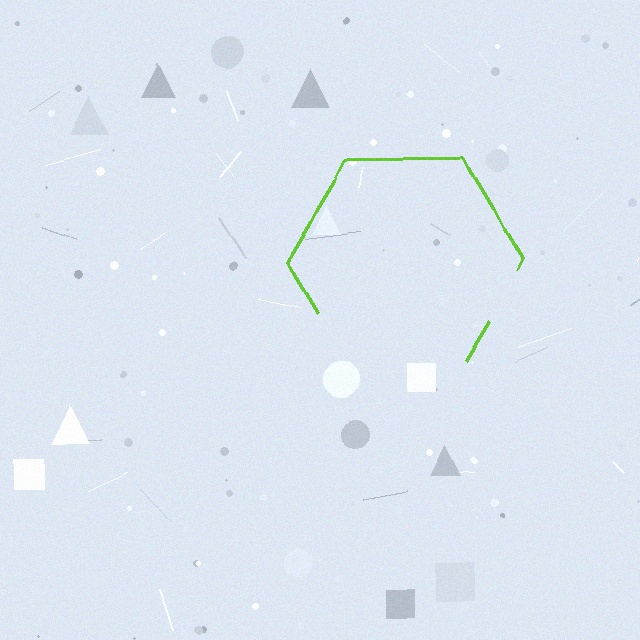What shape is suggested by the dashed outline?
The dashed outline suggests a hexagon.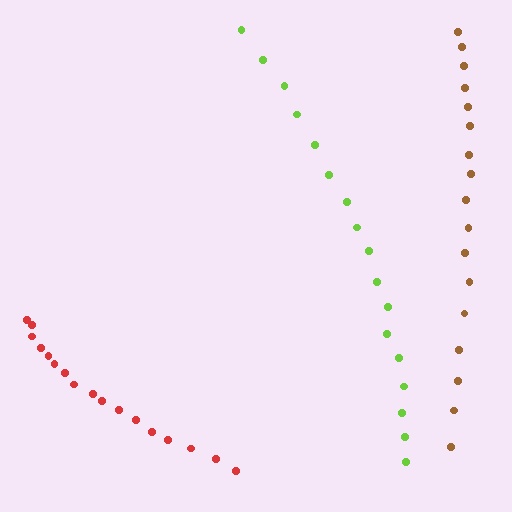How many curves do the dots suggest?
There are 3 distinct paths.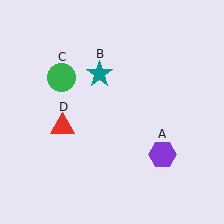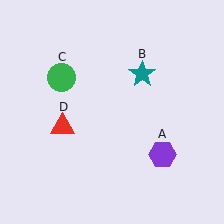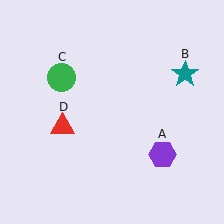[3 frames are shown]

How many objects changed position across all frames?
1 object changed position: teal star (object B).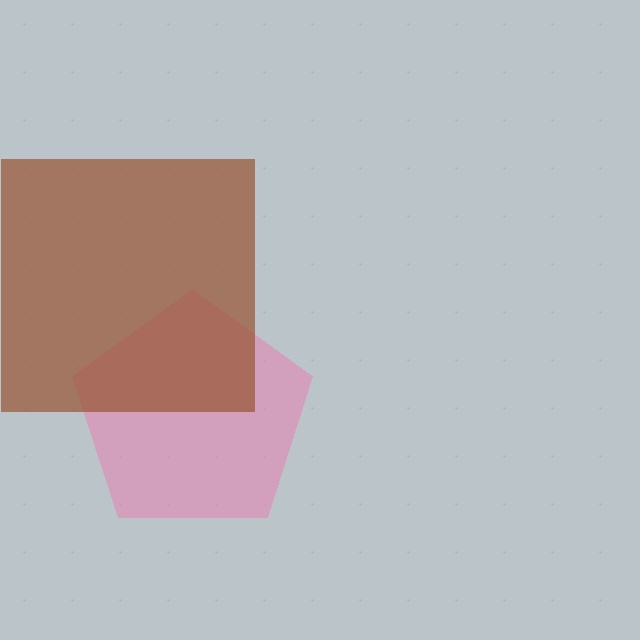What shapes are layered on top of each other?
The layered shapes are: a pink pentagon, a brown square.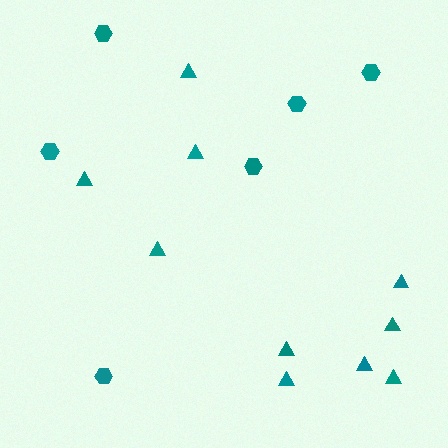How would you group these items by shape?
There are 2 groups: one group of hexagons (6) and one group of triangles (10).